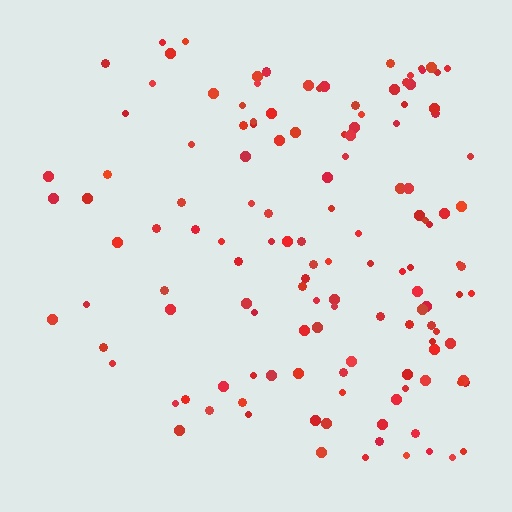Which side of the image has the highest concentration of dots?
The right.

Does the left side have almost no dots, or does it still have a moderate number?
Still a moderate number, just noticeably fewer than the right.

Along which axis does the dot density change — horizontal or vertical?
Horizontal.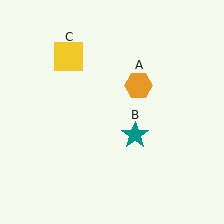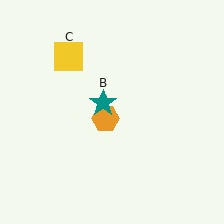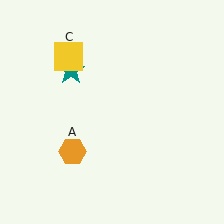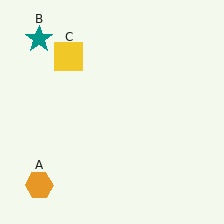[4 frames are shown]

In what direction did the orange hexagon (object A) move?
The orange hexagon (object A) moved down and to the left.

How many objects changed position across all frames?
2 objects changed position: orange hexagon (object A), teal star (object B).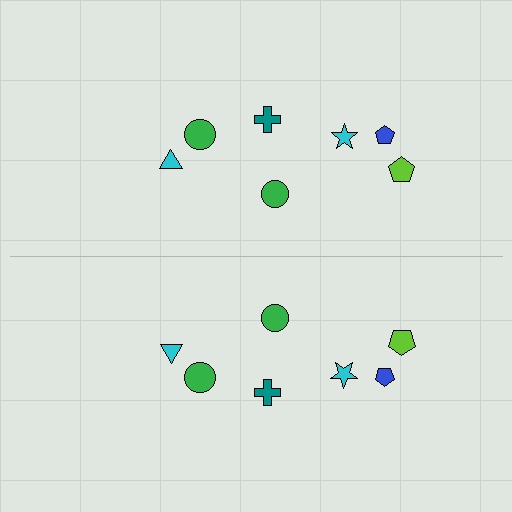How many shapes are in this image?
There are 14 shapes in this image.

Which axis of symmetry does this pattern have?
The pattern has a horizontal axis of symmetry running through the center of the image.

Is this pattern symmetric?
Yes, this pattern has bilateral (reflection) symmetry.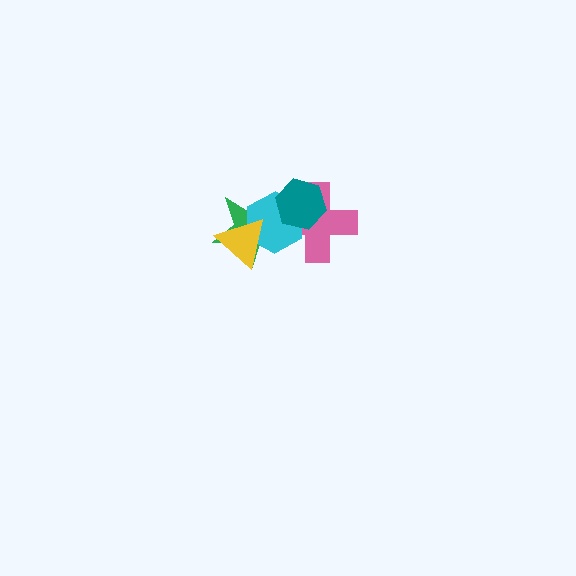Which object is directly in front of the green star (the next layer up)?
The cyan hexagon is directly in front of the green star.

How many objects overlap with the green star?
4 objects overlap with the green star.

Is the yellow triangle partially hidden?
No, no other shape covers it.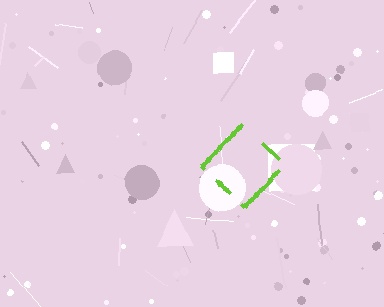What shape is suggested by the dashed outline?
The dashed outline suggests a diamond.